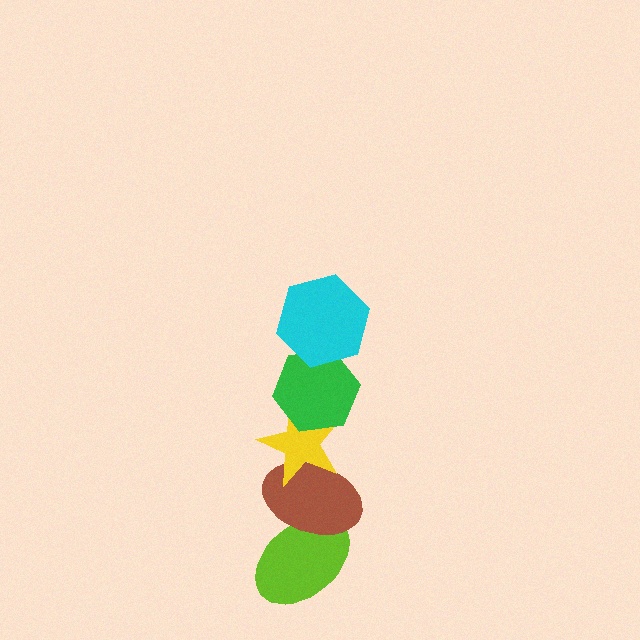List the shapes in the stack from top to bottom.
From top to bottom: the cyan hexagon, the green hexagon, the yellow star, the brown ellipse, the lime ellipse.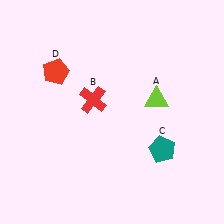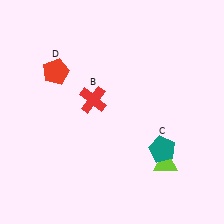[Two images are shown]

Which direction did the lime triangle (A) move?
The lime triangle (A) moved down.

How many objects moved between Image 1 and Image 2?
1 object moved between the two images.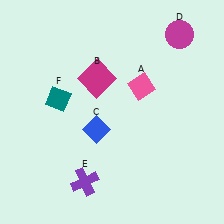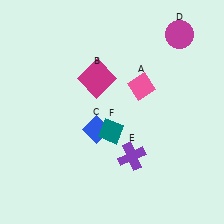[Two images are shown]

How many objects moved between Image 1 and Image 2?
2 objects moved between the two images.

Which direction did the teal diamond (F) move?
The teal diamond (F) moved right.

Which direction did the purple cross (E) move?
The purple cross (E) moved right.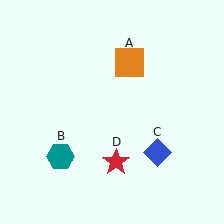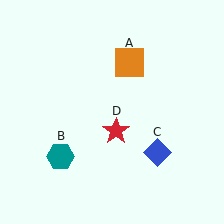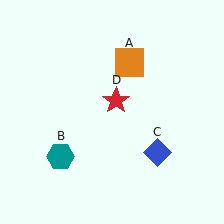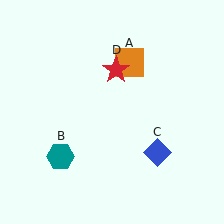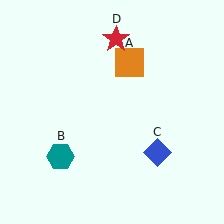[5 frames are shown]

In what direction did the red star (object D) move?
The red star (object D) moved up.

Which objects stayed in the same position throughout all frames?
Orange square (object A) and teal hexagon (object B) and blue diamond (object C) remained stationary.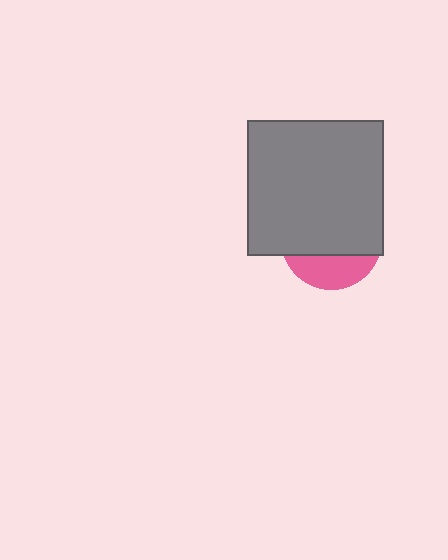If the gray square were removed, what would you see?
You would see the complete pink circle.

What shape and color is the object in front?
The object in front is a gray square.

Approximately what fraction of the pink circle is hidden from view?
Roughly 70% of the pink circle is hidden behind the gray square.